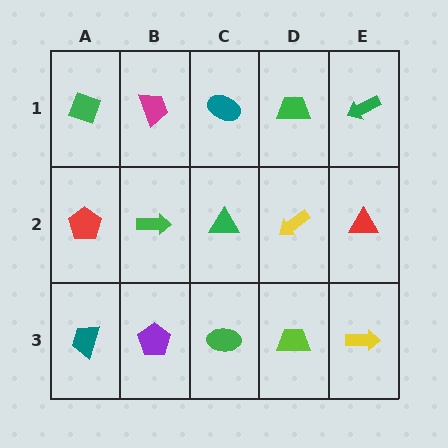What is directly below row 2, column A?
A teal trapezoid.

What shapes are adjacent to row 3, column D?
A yellow arrow (row 2, column D), a green ellipse (row 3, column C), a yellow arrow (row 3, column E).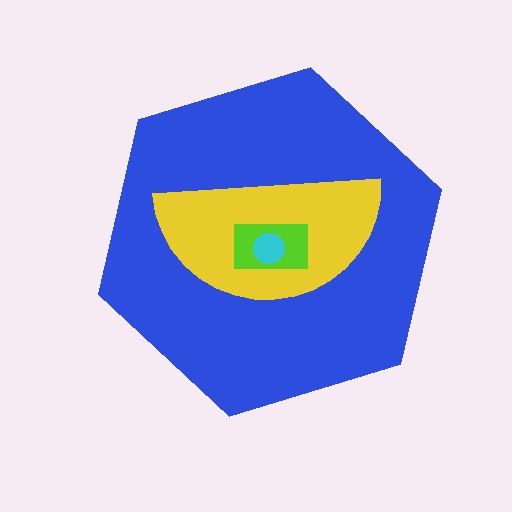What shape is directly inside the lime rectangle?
The cyan circle.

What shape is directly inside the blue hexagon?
The yellow semicircle.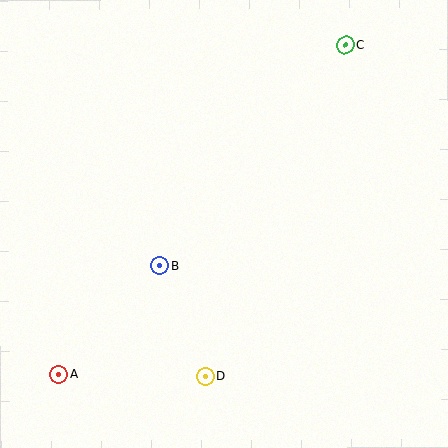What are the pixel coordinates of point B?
Point B is at (160, 266).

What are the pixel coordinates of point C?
Point C is at (345, 45).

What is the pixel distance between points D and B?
The distance between D and B is 119 pixels.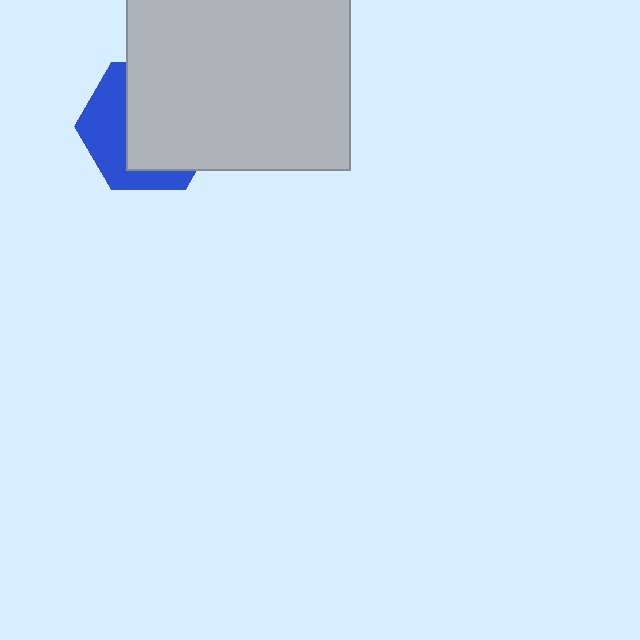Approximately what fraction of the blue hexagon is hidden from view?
Roughly 62% of the blue hexagon is hidden behind the light gray square.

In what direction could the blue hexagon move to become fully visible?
The blue hexagon could move toward the lower-left. That would shift it out from behind the light gray square entirely.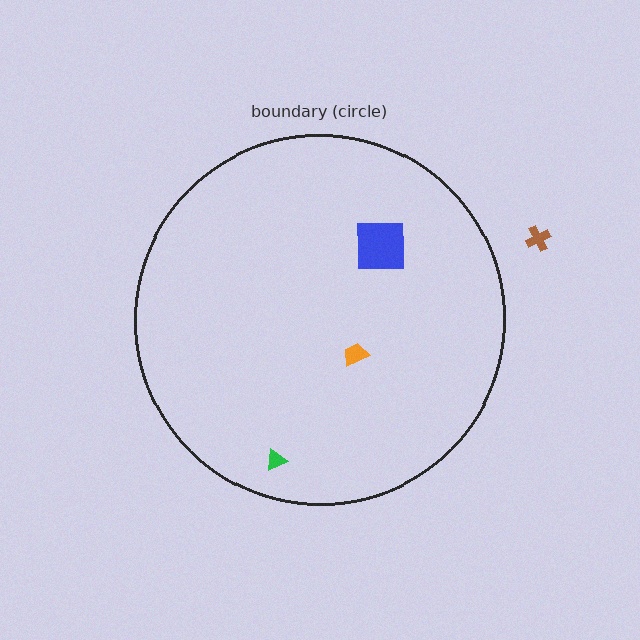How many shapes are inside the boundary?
3 inside, 1 outside.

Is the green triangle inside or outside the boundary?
Inside.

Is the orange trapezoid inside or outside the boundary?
Inside.